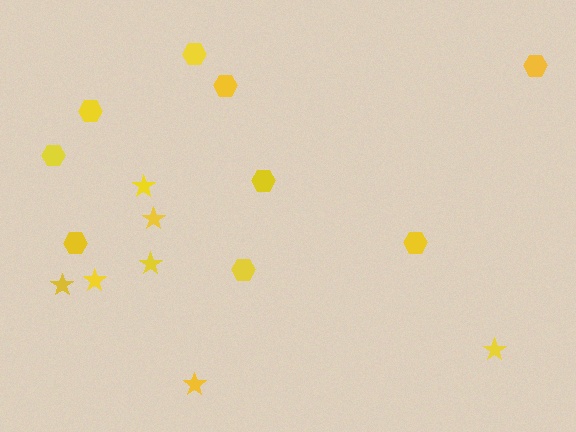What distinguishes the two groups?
There are 2 groups: one group of stars (7) and one group of hexagons (9).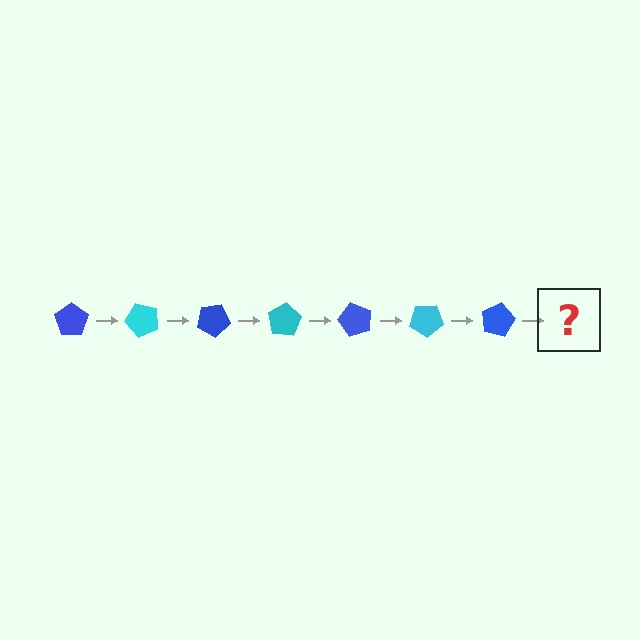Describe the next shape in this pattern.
It should be a cyan pentagon, rotated 350 degrees from the start.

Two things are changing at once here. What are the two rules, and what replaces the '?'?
The two rules are that it rotates 50 degrees each step and the color cycles through blue and cyan. The '?' should be a cyan pentagon, rotated 350 degrees from the start.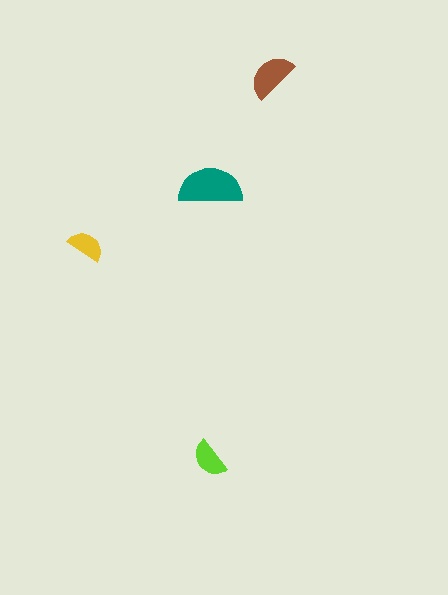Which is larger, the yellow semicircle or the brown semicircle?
The brown one.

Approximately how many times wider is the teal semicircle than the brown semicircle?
About 1.5 times wider.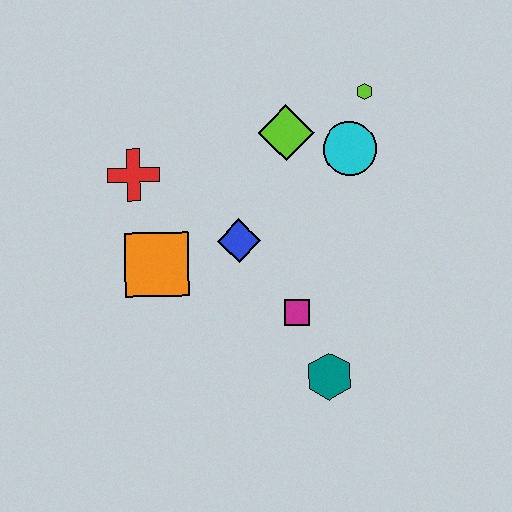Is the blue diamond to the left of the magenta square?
Yes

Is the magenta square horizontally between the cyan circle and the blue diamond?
Yes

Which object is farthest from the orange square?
The lime hexagon is farthest from the orange square.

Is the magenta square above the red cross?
No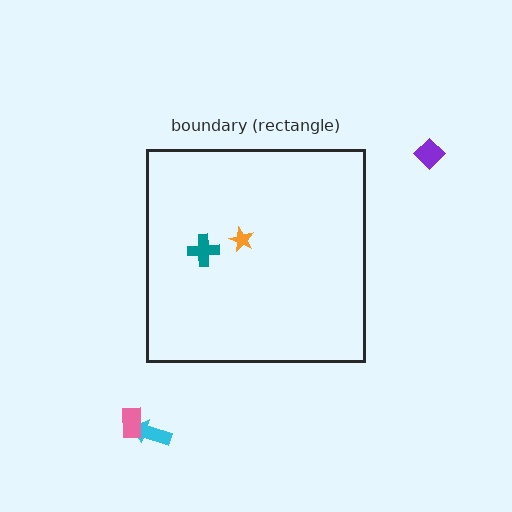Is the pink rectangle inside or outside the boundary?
Outside.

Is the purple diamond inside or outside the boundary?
Outside.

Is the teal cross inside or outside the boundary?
Inside.